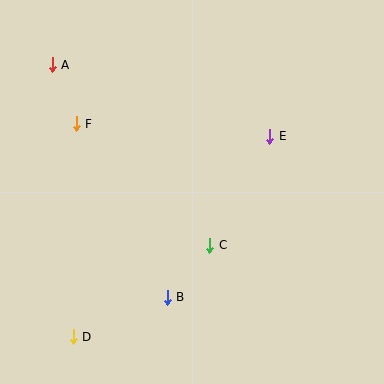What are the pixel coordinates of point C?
Point C is at (210, 245).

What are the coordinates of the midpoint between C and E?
The midpoint between C and E is at (240, 191).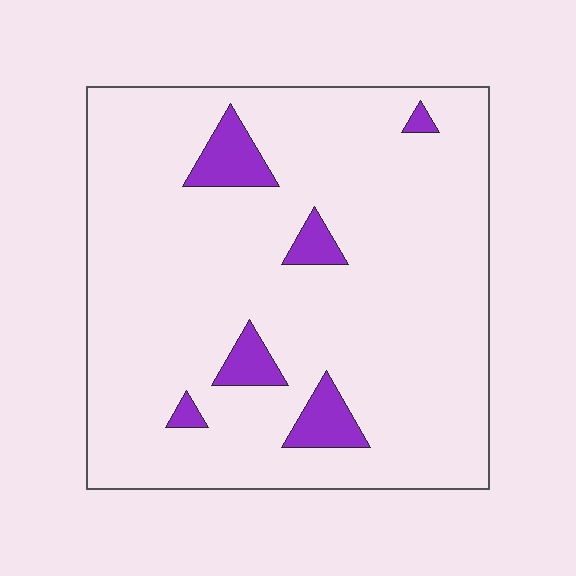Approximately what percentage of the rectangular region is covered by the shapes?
Approximately 10%.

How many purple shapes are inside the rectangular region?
6.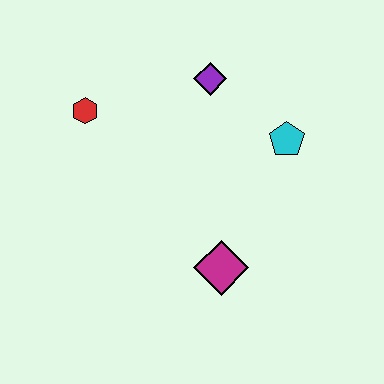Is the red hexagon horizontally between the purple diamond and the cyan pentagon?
No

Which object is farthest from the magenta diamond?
The red hexagon is farthest from the magenta diamond.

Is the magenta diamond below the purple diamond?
Yes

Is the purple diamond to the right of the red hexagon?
Yes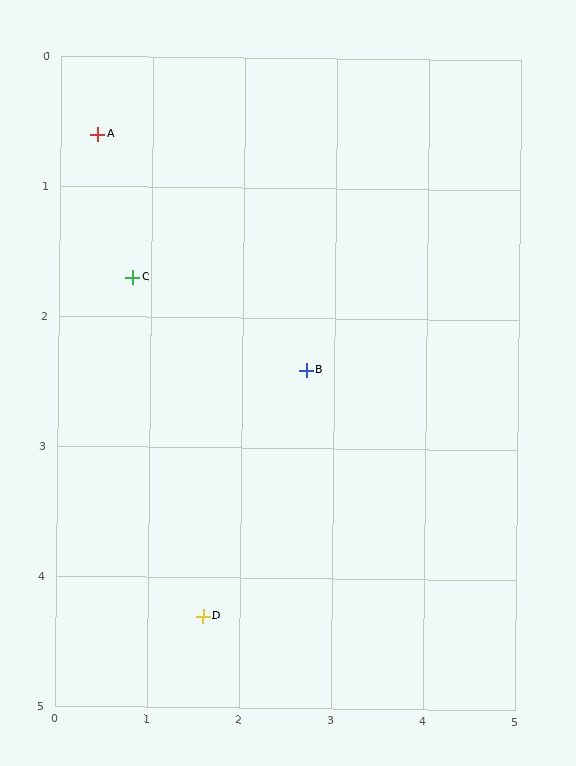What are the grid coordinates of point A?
Point A is at approximately (0.4, 0.6).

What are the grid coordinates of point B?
Point B is at approximately (2.7, 2.4).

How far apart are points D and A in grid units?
Points D and A are about 3.9 grid units apart.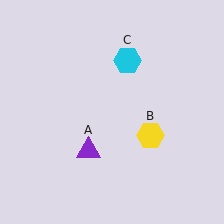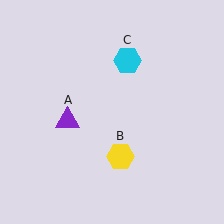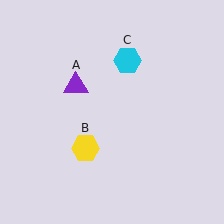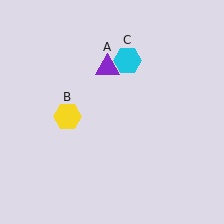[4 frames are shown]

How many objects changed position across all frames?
2 objects changed position: purple triangle (object A), yellow hexagon (object B).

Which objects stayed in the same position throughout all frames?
Cyan hexagon (object C) remained stationary.